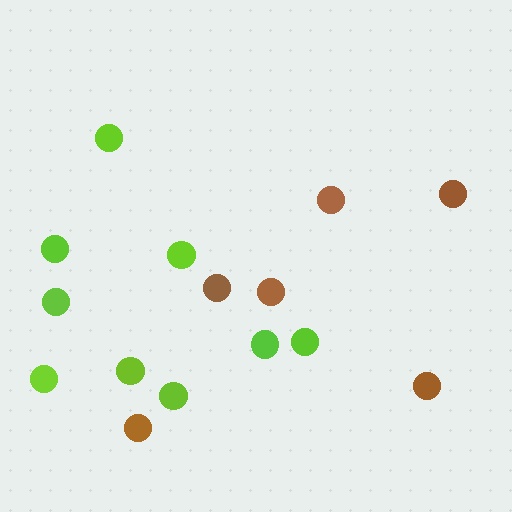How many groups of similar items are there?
There are 2 groups: one group of brown circles (6) and one group of lime circles (9).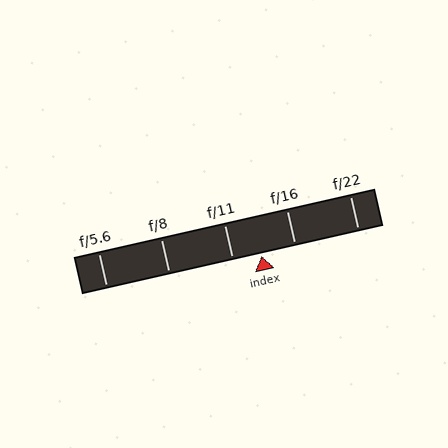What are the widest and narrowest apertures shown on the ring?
The widest aperture shown is f/5.6 and the narrowest is f/22.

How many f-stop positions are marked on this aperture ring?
There are 5 f-stop positions marked.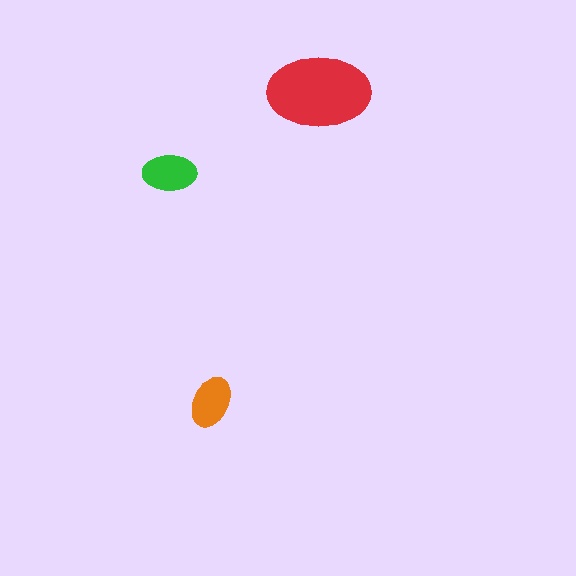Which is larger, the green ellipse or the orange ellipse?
The green one.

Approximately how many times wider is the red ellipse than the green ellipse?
About 2 times wider.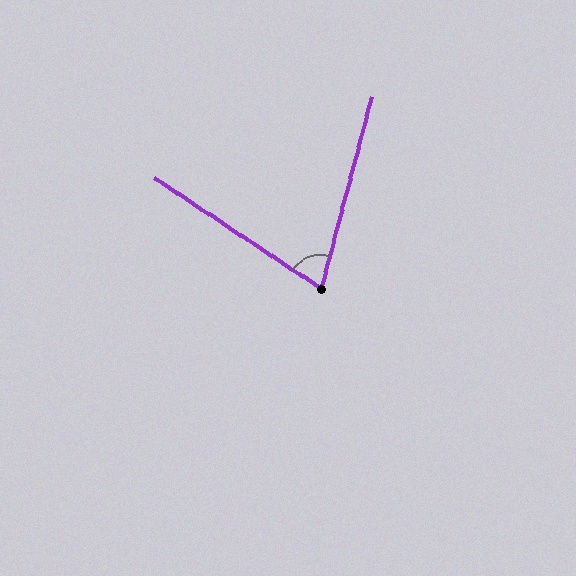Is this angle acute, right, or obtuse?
It is acute.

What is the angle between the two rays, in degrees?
Approximately 71 degrees.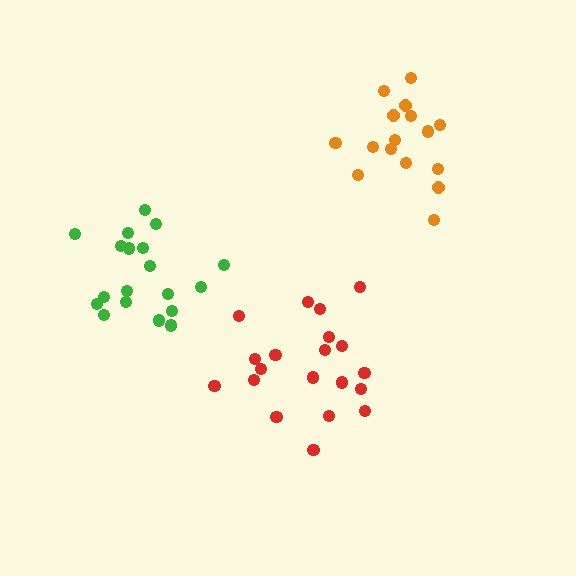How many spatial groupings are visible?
There are 3 spatial groupings.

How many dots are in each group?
Group 1: 19 dots, Group 2: 16 dots, Group 3: 20 dots (55 total).